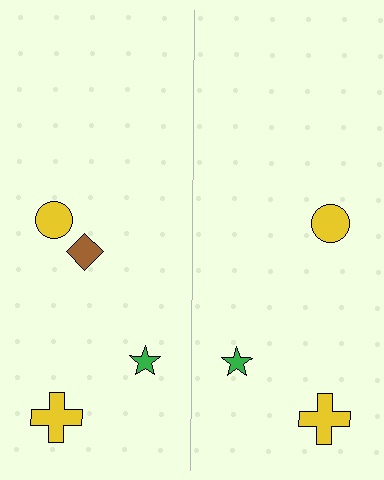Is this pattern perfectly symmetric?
No, the pattern is not perfectly symmetric. A brown diamond is missing from the right side.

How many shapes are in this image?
There are 7 shapes in this image.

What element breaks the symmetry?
A brown diamond is missing from the right side.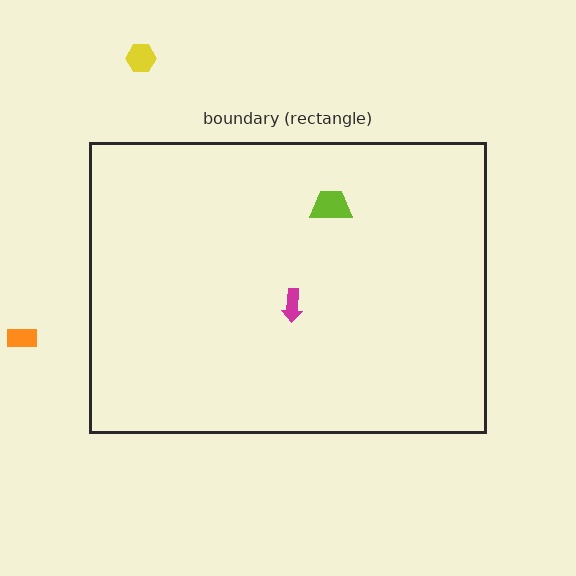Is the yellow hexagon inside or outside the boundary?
Outside.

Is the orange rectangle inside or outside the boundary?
Outside.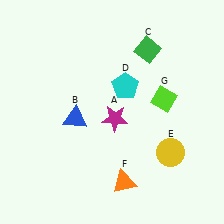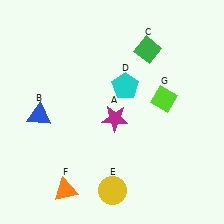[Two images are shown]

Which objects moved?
The objects that moved are: the blue triangle (B), the yellow circle (E), the orange triangle (F).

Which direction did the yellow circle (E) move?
The yellow circle (E) moved left.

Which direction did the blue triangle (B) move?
The blue triangle (B) moved left.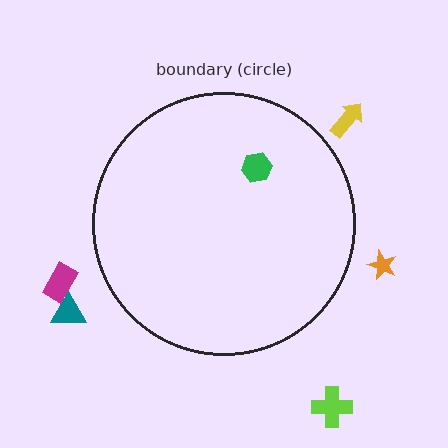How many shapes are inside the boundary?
1 inside, 5 outside.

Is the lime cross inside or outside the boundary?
Outside.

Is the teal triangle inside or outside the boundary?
Outside.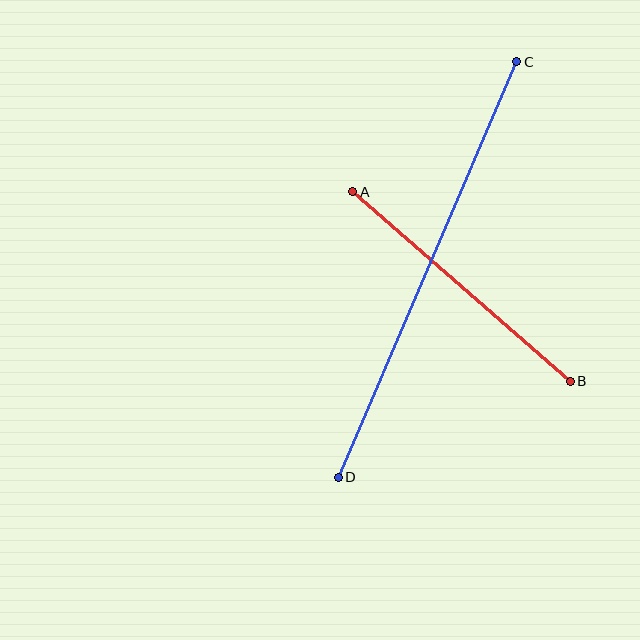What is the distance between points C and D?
The distance is approximately 452 pixels.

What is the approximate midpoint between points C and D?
The midpoint is at approximately (428, 270) pixels.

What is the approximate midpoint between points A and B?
The midpoint is at approximately (462, 286) pixels.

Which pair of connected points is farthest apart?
Points C and D are farthest apart.